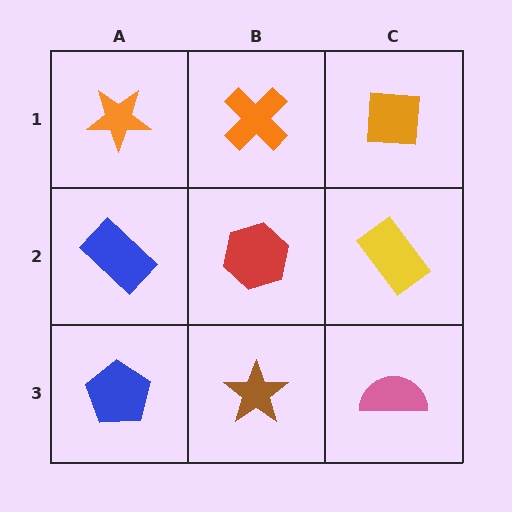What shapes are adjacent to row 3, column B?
A red hexagon (row 2, column B), a blue pentagon (row 3, column A), a pink semicircle (row 3, column C).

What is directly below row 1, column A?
A blue rectangle.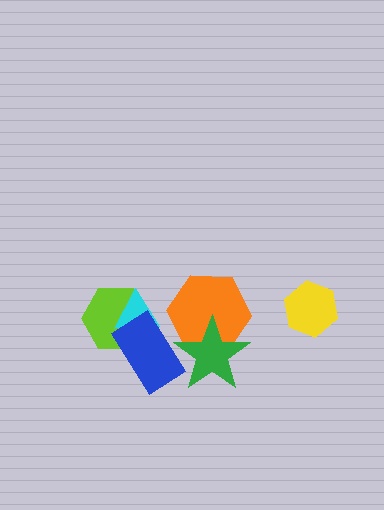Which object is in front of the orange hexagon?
The green star is in front of the orange hexagon.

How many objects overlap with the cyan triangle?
2 objects overlap with the cyan triangle.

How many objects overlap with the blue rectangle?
3 objects overlap with the blue rectangle.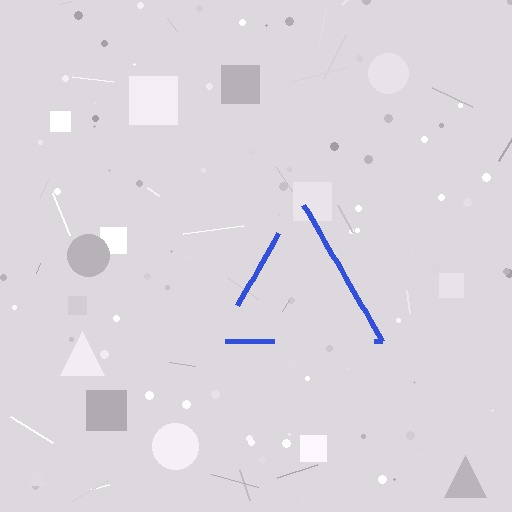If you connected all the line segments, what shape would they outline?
They would outline a triangle.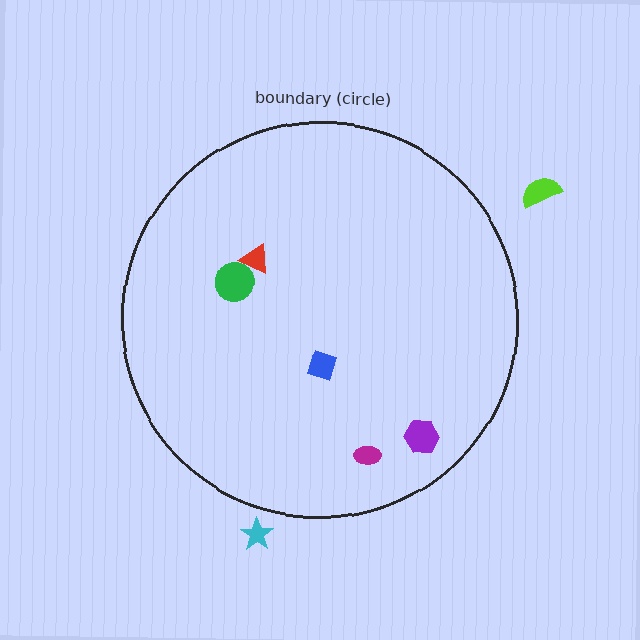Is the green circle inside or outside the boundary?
Inside.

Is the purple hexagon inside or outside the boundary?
Inside.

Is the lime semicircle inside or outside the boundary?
Outside.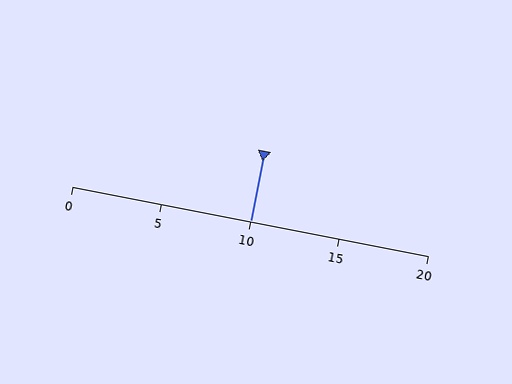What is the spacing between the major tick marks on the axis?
The major ticks are spaced 5 apart.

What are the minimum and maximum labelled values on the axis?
The axis runs from 0 to 20.